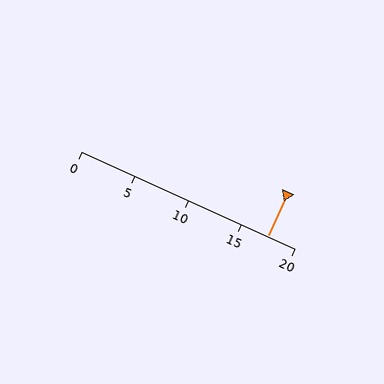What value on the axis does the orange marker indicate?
The marker indicates approximately 17.5.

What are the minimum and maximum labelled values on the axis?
The axis runs from 0 to 20.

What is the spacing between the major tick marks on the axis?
The major ticks are spaced 5 apart.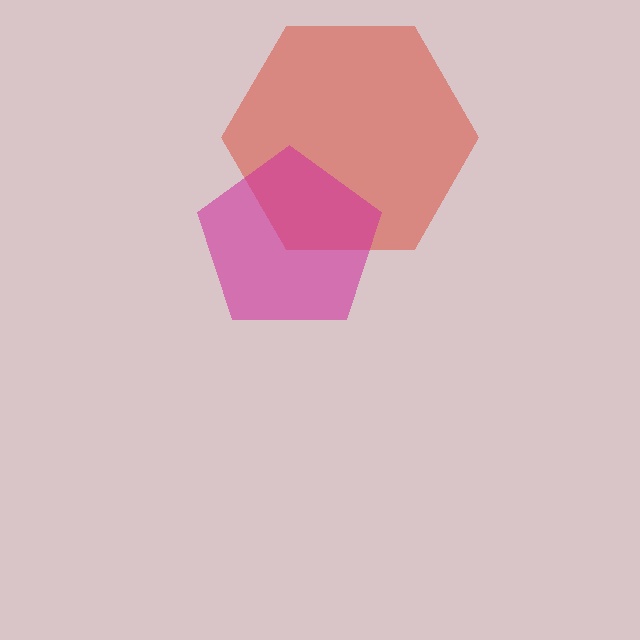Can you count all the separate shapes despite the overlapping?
Yes, there are 2 separate shapes.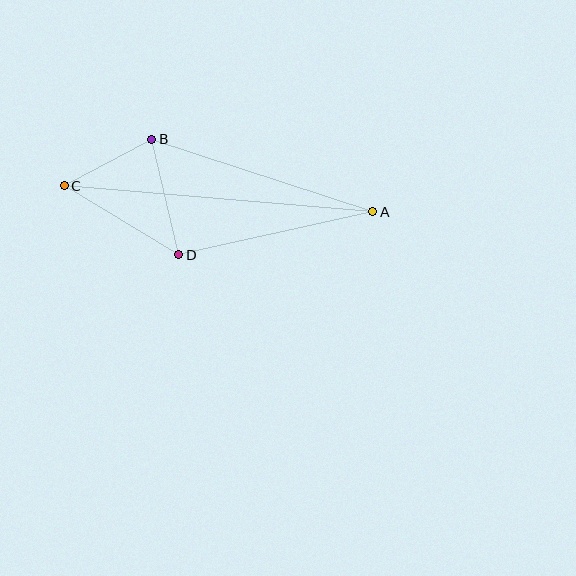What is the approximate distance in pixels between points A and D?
The distance between A and D is approximately 198 pixels.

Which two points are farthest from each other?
Points A and C are farthest from each other.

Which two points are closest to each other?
Points B and C are closest to each other.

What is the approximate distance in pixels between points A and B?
The distance between A and B is approximately 232 pixels.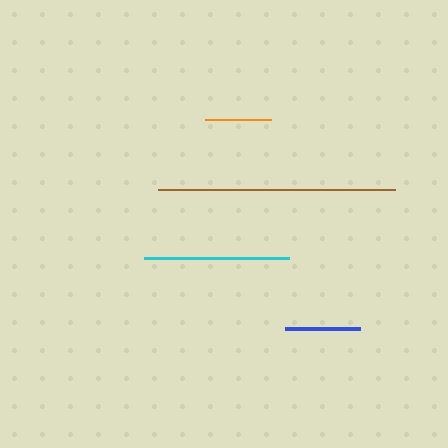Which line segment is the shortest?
The orange line is the shortest at approximately 66 pixels.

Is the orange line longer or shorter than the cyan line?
The cyan line is longer than the orange line.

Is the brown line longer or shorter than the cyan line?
The brown line is longer than the cyan line.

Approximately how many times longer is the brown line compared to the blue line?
The brown line is approximately 3.2 times the length of the blue line.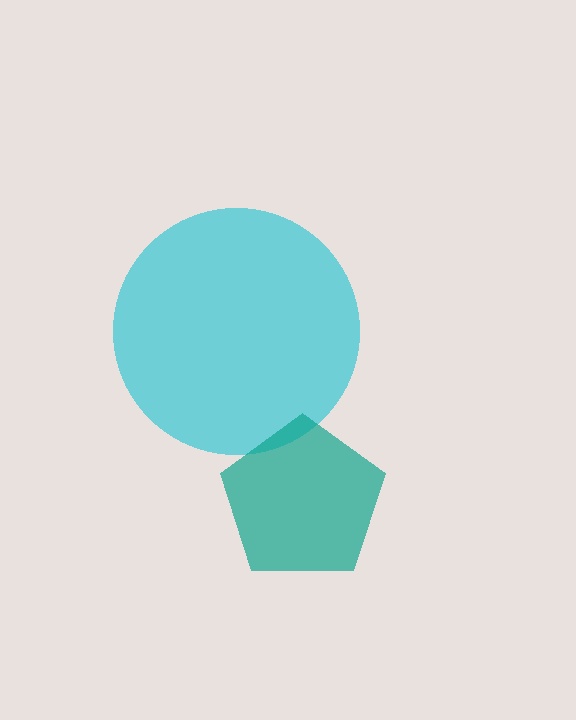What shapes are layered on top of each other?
The layered shapes are: a cyan circle, a teal pentagon.